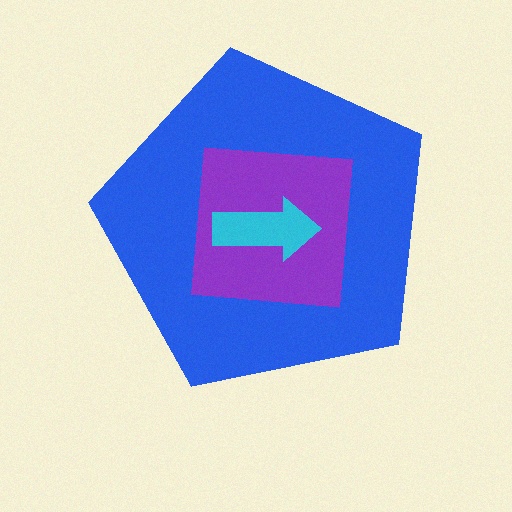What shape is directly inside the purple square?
The cyan arrow.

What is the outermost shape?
The blue pentagon.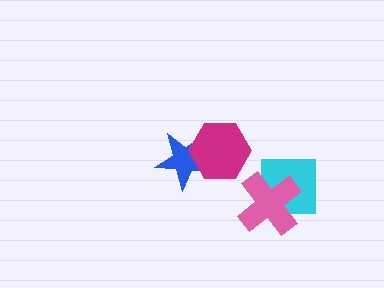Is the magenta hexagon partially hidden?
No, no other shape covers it.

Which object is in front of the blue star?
The magenta hexagon is in front of the blue star.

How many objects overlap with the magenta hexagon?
1 object overlaps with the magenta hexagon.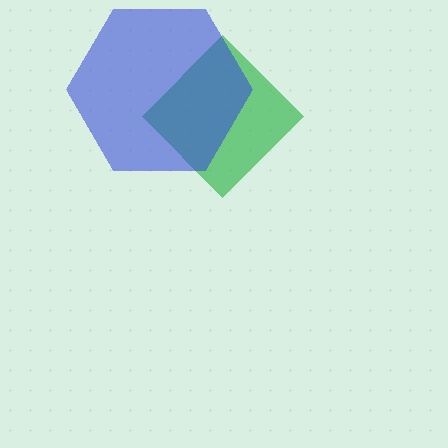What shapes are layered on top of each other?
The layered shapes are: a green diamond, a blue hexagon.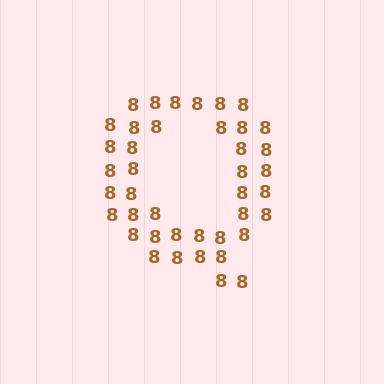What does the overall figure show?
The overall figure shows the letter Q.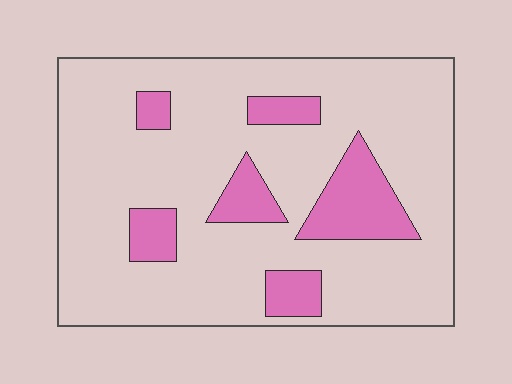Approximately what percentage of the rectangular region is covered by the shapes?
Approximately 20%.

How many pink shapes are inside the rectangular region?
6.